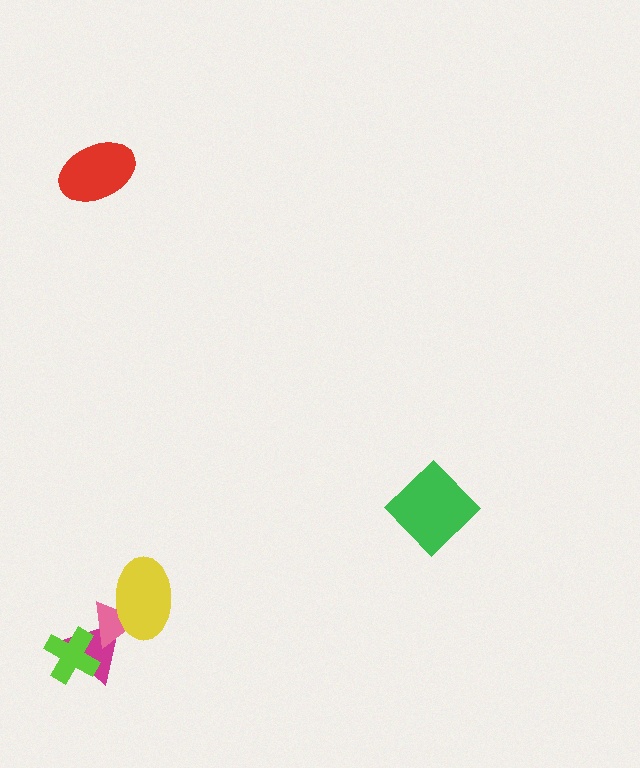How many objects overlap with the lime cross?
1 object overlaps with the lime cross.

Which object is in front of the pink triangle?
The yellow ellipse is in front of the pink triangle.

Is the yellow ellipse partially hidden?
No, no other shape covers it.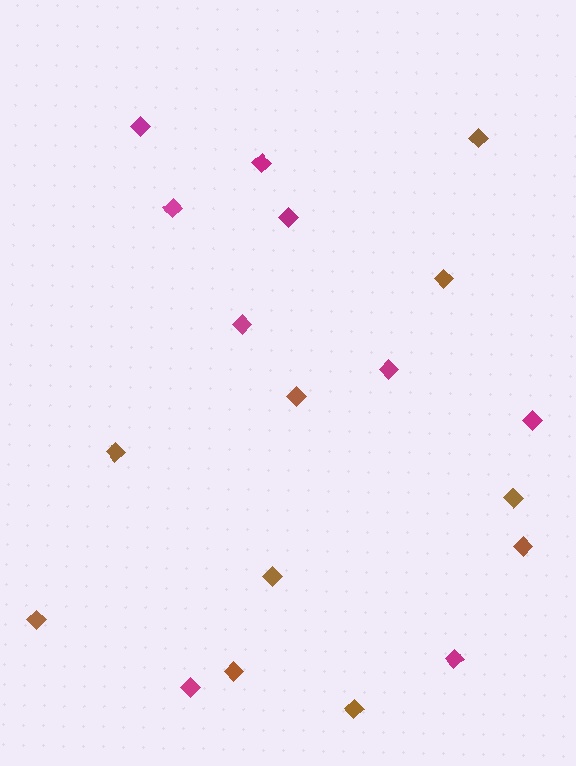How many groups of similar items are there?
There are 2 groups: one group of magenta diamonds (9) and one group of brown diamonds (10).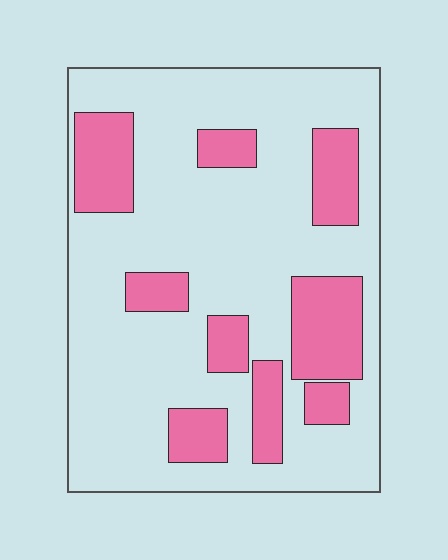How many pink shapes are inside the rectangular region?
9.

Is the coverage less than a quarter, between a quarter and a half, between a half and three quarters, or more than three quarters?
Between a quarter and a half.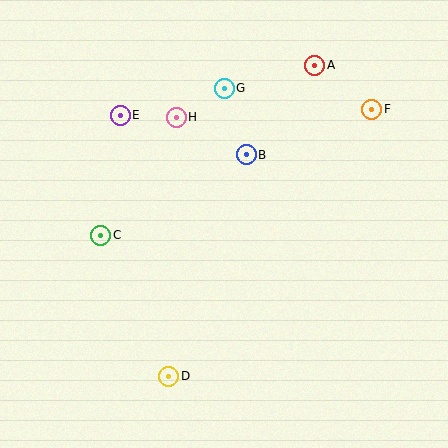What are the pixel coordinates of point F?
Point F is at (372, 110).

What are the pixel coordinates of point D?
Point D is at (169, 376).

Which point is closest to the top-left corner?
Point E is closest to the top-left corner.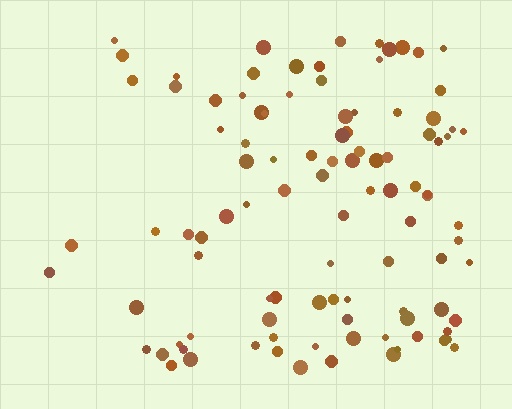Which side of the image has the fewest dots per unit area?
The left.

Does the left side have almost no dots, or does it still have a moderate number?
Still a moderate number, just noticeably fewer than the right.